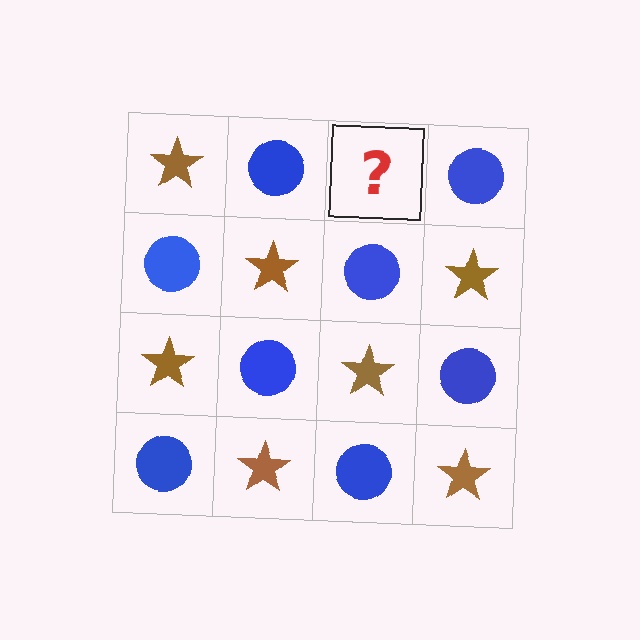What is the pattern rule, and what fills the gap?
The rule is that it alternates brown star and blue circle in a checkerboard pattern. The gap should be filled with a brown star.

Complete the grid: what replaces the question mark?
The question mark should be replaced with a brown star.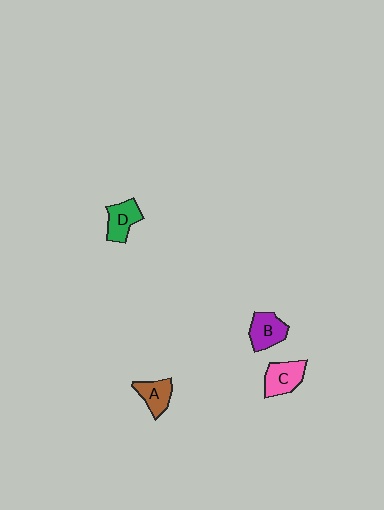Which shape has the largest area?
Shape C (pink).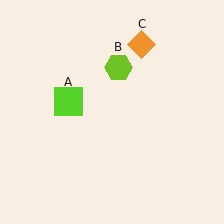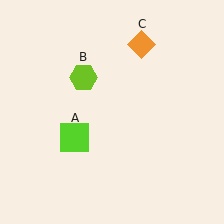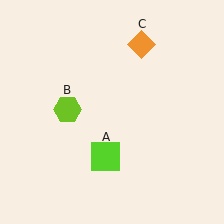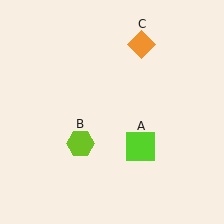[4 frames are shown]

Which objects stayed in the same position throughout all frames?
Orange diamond (object C) remained stationary.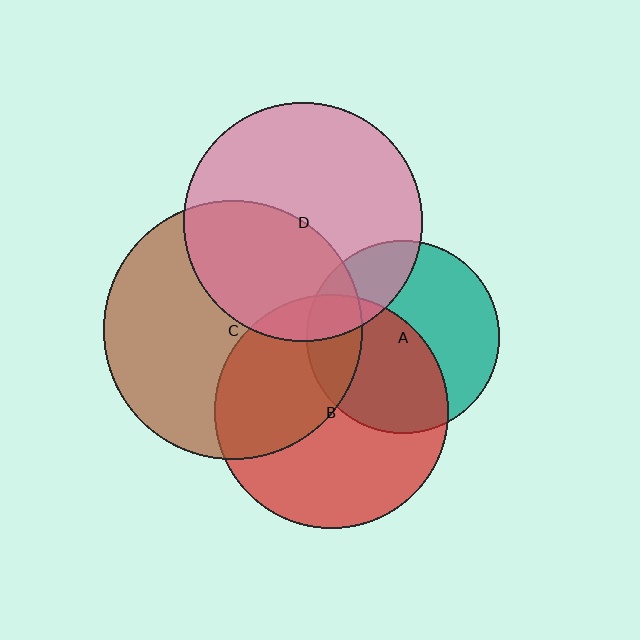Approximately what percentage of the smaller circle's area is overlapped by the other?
Approximately 50%.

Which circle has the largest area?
Circle C (brown).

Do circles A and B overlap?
Yes.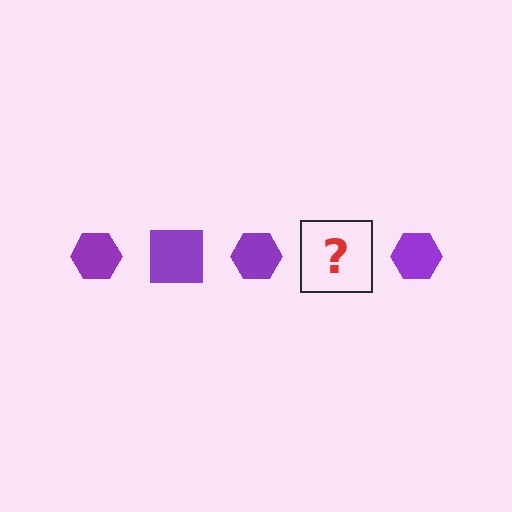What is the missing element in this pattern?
The missing element is a purple square.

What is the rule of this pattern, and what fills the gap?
The rule is that the pattern cycles through hexagon, square shapes in purple. The gap should be filled with a purple square.